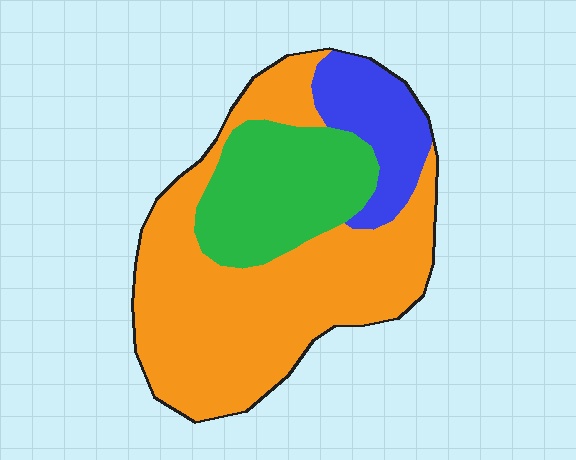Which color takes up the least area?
Blue, at roughly 15%.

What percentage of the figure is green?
Green takes up about one quarter (1/4) of the figure.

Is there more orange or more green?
Orange.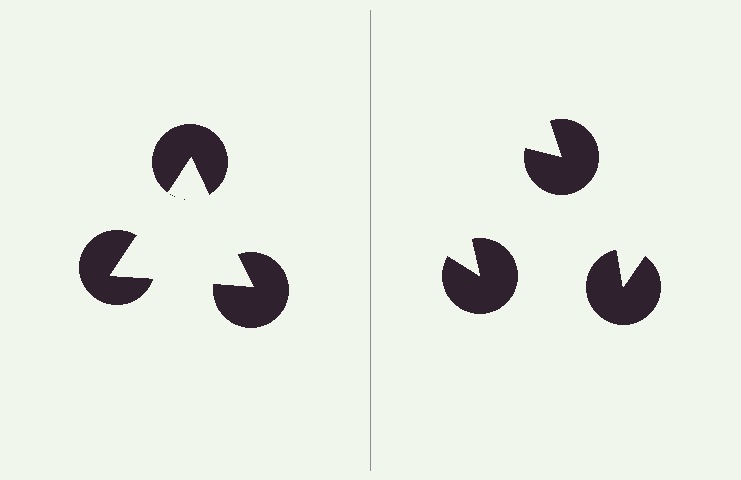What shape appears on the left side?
An illusory triangle.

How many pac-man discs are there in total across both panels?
6 — 3 on each side.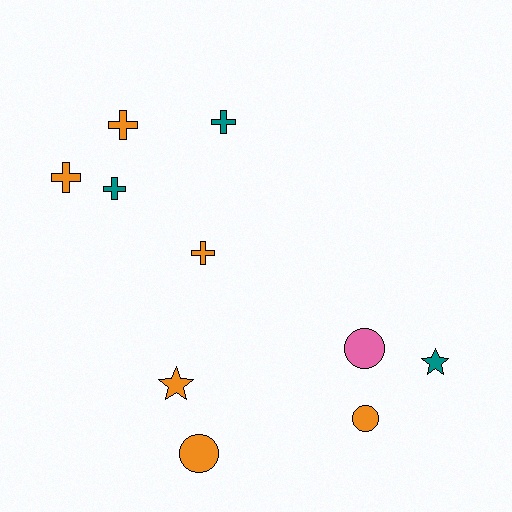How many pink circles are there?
There is 1 pink circle.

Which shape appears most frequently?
Cross, with 5 objects.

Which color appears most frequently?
Orange, with 6 objects.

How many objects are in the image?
There are 10 objects.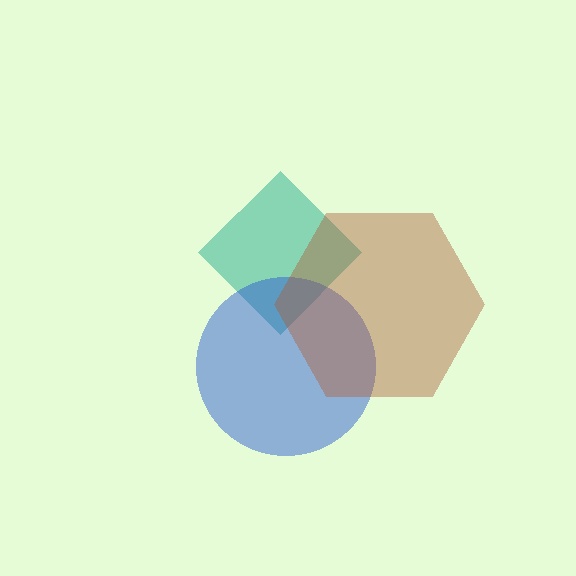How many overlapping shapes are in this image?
There are 3 overlapping shapes in the image.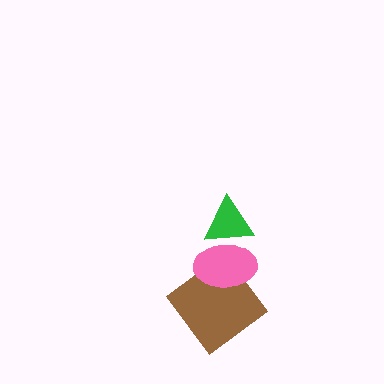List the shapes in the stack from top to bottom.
From top to bottom: the green triangle, the pink ellipse, the brown diamond.